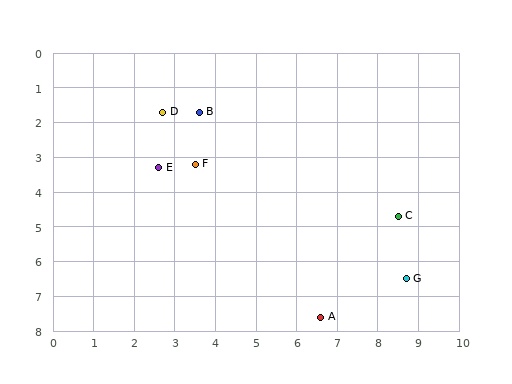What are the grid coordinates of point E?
Point E is at approximately (2.6, 3.3).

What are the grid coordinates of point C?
Point C is at approximately (8.5, 4.7).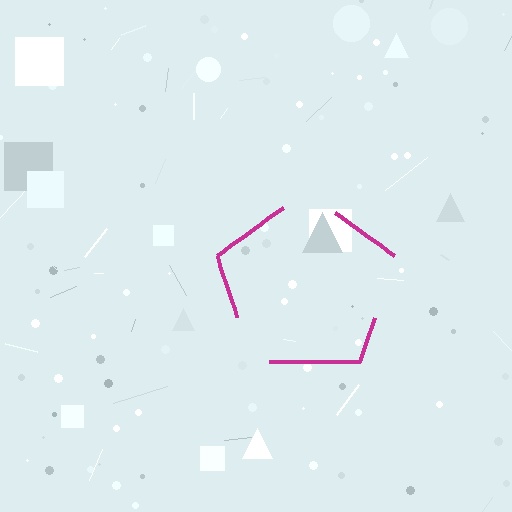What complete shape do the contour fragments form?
The contour fragments form a pentagon.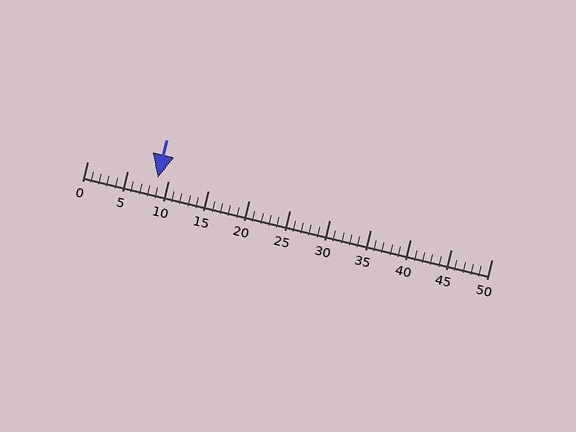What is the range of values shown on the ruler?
The ruler shows values from 0 to 50.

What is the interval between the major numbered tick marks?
The major tick marks are spaced 5 units apart.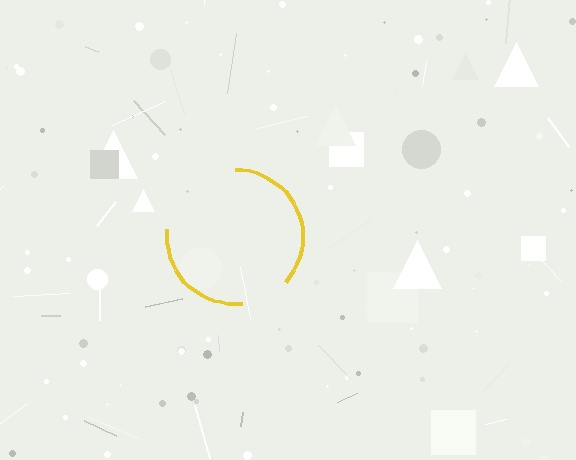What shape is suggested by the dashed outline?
The dashed outline suggests a circle.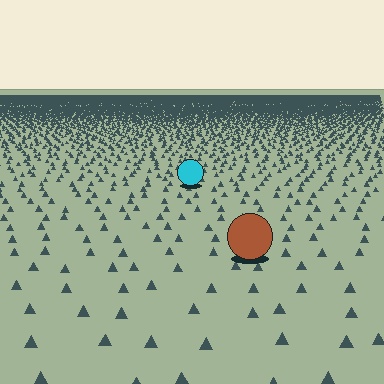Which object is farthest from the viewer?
The cyan circle is farthest from the viewer. It appears smaller and the ground texture around it is denser.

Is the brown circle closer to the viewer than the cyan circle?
Yes. The brown circle is closer — you can tell from the texture gradient: the ground texture is coarser near it.